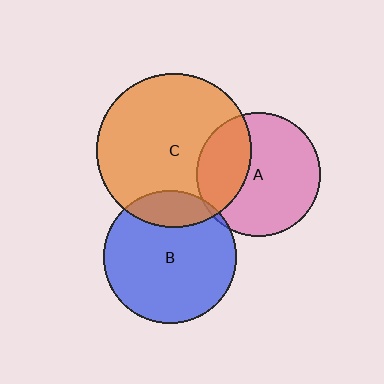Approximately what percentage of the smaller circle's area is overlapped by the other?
Approximately 30%.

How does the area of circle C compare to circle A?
Approximately 1.6 times.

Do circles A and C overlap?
Yes.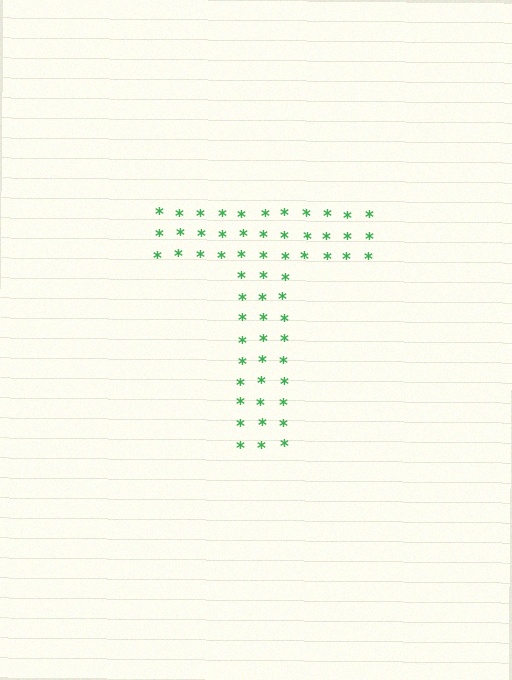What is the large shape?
The large shape is the letter T.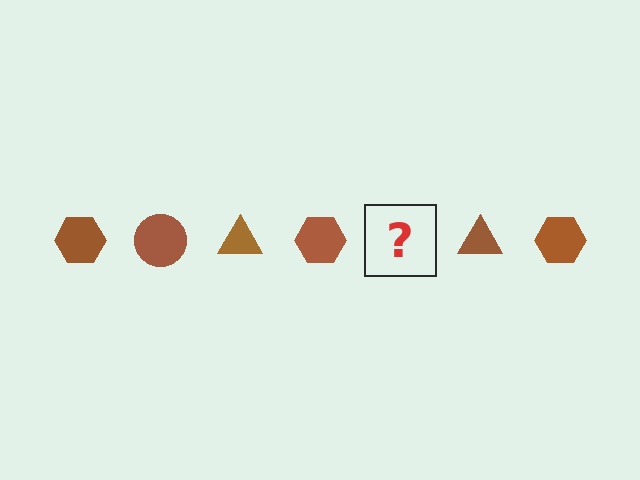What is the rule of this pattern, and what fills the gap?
The rule is that the pattern cycles through hexagon, circle, triangle shapes in brown. The gap should be filled with a brown circle.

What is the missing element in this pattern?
The missing element is a brown circle.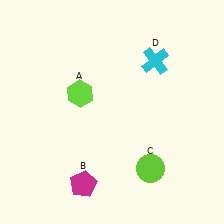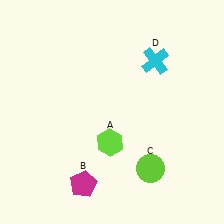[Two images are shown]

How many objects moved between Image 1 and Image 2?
1 object moved between the two images.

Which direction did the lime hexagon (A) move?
The lime hexagon (A) moved down.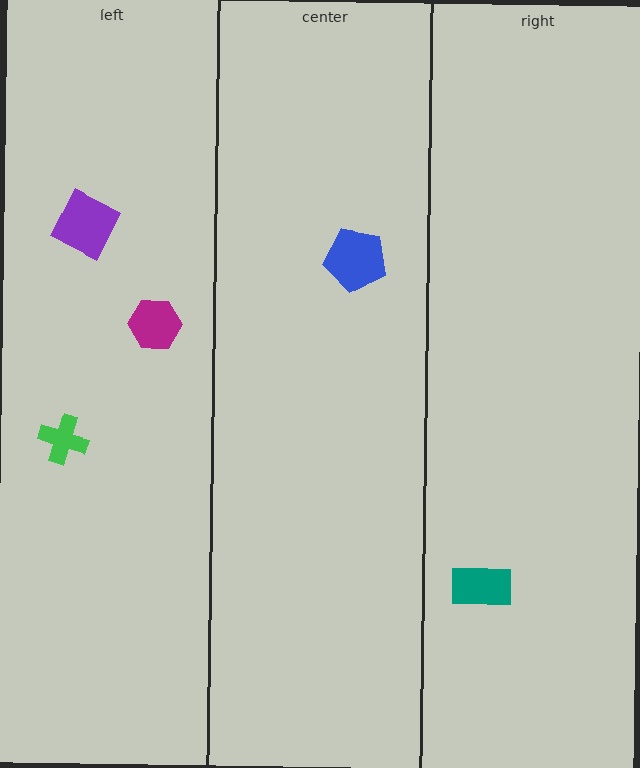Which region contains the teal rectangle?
The right region.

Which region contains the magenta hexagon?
The left region.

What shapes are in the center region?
The blue pentagon.